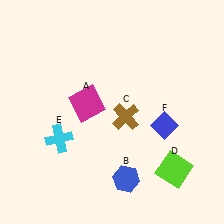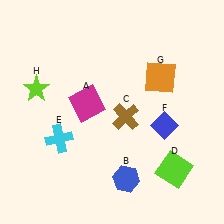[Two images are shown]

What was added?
An orange square (G), a lime star (H) were added in Image 2.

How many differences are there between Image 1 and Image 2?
There are 2 differences between the two images.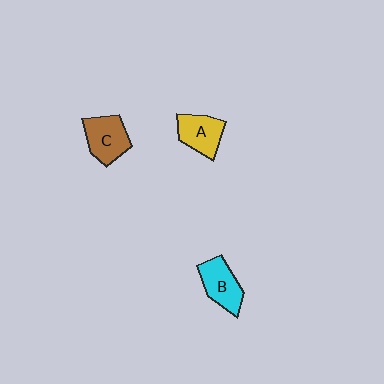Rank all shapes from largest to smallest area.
From largest to smallest: C (brown), B (cyan), A (yellow).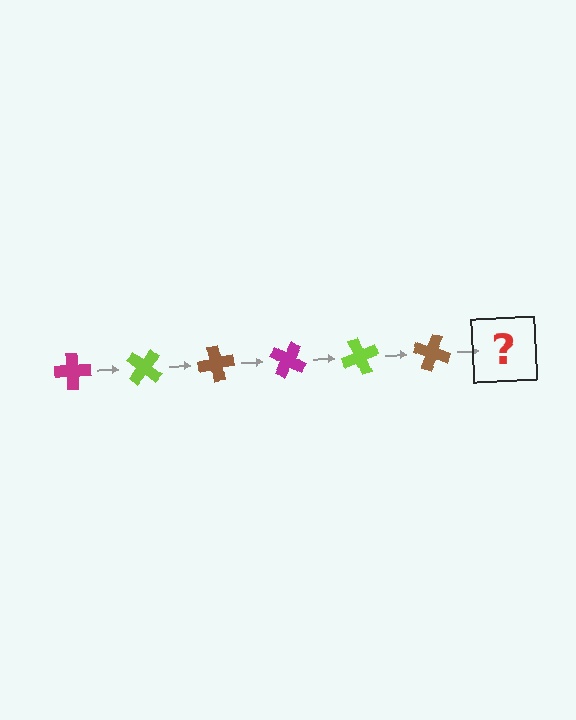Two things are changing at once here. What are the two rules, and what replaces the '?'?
The two rules are that it rotates 40 degrees each step and the color cycles through magenta, lime, and brown. The '?' should be a magenta cross, rotated 240 degrees from the start.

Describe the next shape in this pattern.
It should be a magenta cross, rotated 240 degrees from the start.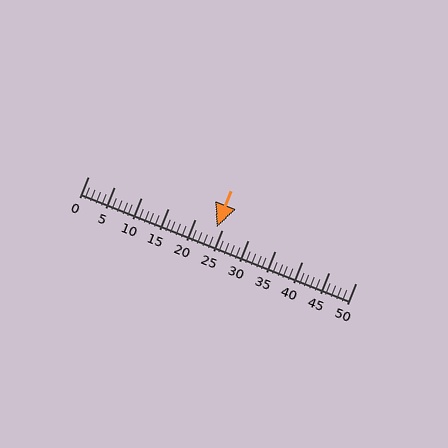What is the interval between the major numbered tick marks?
The major tick marks are spaced 5 units apart.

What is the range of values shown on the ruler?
The ruler shows values from 0 to 50.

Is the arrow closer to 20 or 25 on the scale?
The arrow is closer to 25.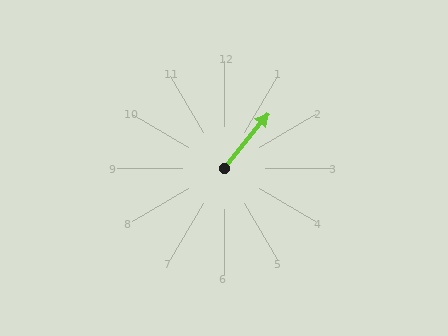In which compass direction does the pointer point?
Northeast.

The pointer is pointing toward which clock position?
Roughly 1 o'clock.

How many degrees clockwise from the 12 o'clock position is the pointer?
Approximately 39 degrees.